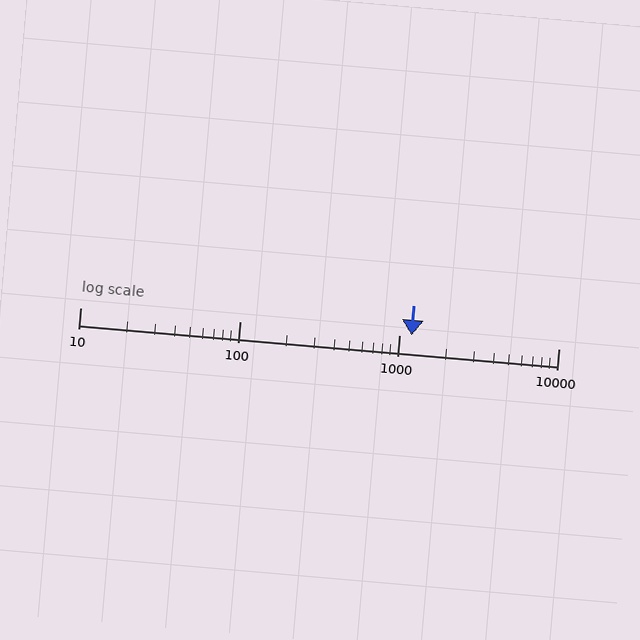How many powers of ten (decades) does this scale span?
The scale spans 3 decades, from 10 to 10000.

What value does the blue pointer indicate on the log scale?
The pointer indicates approximately 1200.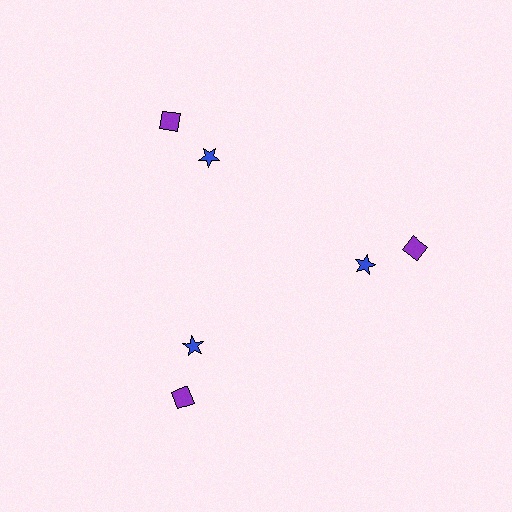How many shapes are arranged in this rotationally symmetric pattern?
There are 6 shapes, arranged in 3 groups of 2.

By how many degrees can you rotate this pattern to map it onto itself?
The pattern maps onto itself every 120 degrees of rotation.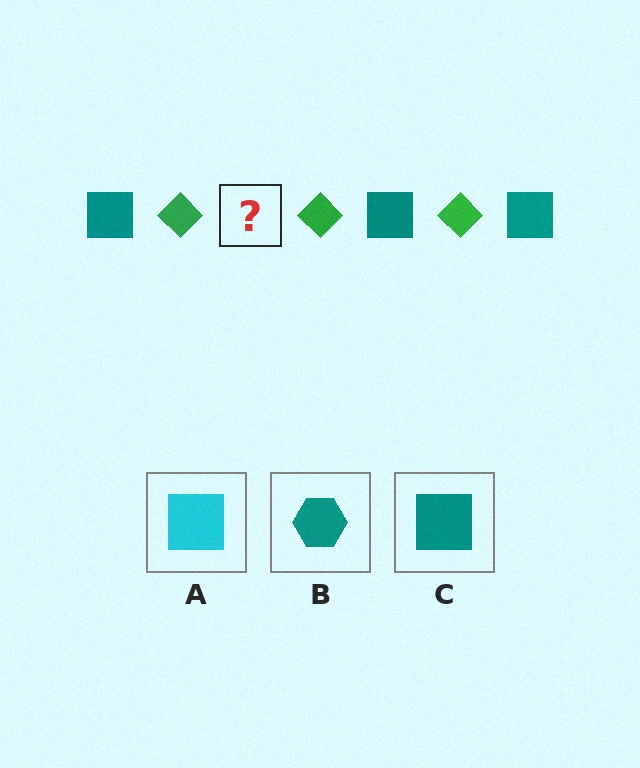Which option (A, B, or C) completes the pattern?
C.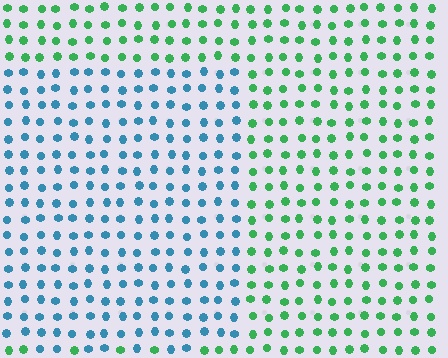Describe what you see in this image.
The image is filled with small green elements in a uniform arrangement. A rectangle-shaped region is visible where the elements are tinted to a slightly different hue, forming a subtle color boundary.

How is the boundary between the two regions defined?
The boundary is defined purely by a slight shift in hue (about 63 degrees). Spacing, size, and orientation are identical on both sides.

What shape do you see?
I see a rectangle.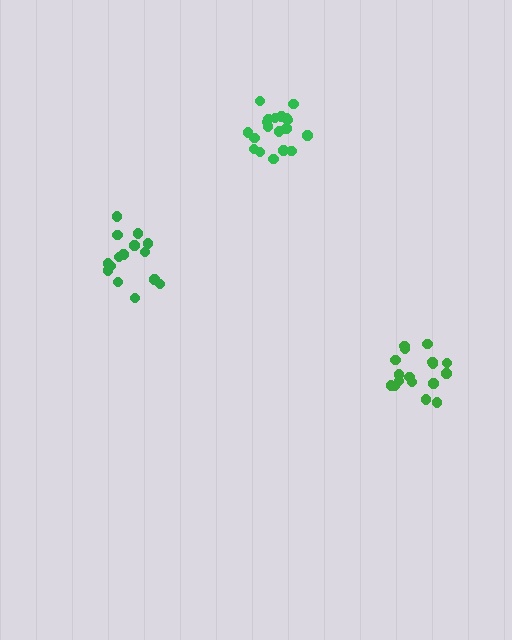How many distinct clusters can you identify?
There are 3 distinct clusters.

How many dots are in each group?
Group 1: 17 dots, Group 2: 19 dots, Group 3: 15 dots (51 total).